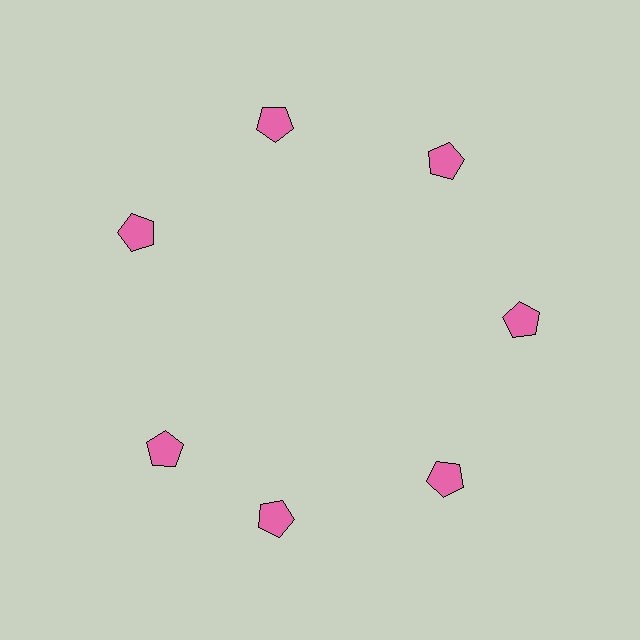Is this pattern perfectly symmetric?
No. The 7 pink pentagons are arranged in a ring, but one element near the 8 o'clock position is rotated out of alignment along the ring, breaking the 7-fold rotational symmetry.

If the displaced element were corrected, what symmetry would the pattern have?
It would have 7-fold rotational symmetry — the pattern would map onto itself every 51 degrees.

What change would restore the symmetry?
The symmetry would be restored by rotating it back into even spacing with its neighbors so that all 7 pentagons sit at equal angles and equal distance from the center.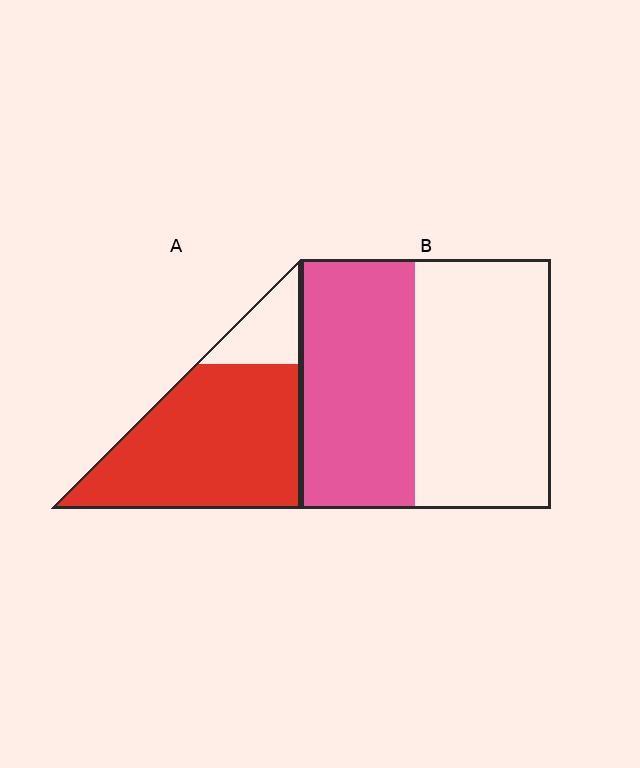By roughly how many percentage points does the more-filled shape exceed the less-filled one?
By roughly 35 percentage points (A over B).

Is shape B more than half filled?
No.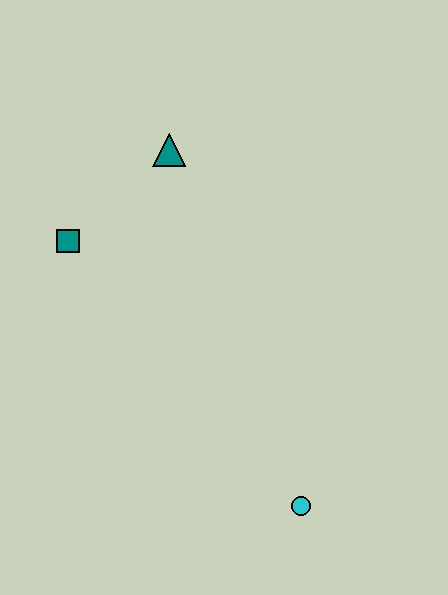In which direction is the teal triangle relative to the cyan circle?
The teal triangle is above the cyan circle.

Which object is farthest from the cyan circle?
The teal triangle is farthest from the cyan circle.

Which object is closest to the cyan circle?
The teal square is closest to the cyan circle.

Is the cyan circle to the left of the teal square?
No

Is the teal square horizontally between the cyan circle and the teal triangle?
No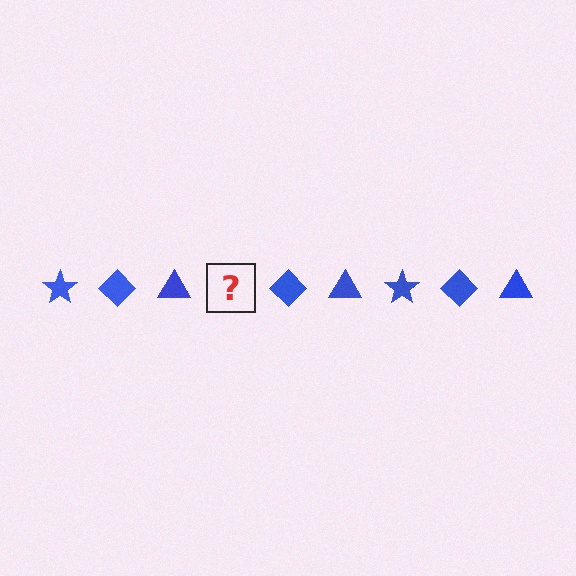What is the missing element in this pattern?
The missing element is a blue star.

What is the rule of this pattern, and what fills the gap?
The rule is that the pattern cycles through star, diamond, triangle shapes in blue. The gap should be filled with a blue star.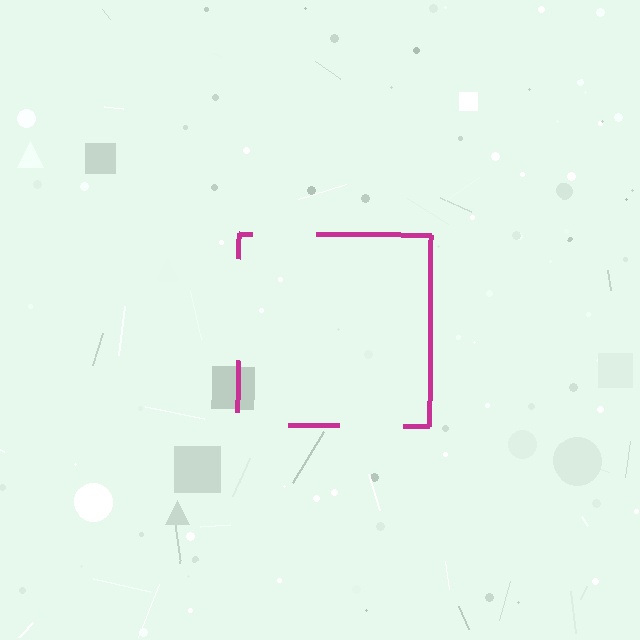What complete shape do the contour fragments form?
The contour fragments form a square.